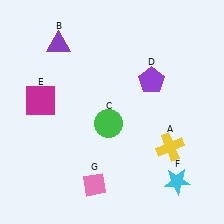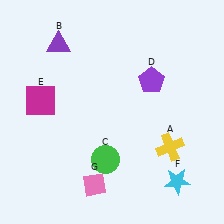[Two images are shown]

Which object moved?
The green circle (C) moved down.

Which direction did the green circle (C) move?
The green circle (C) moved down.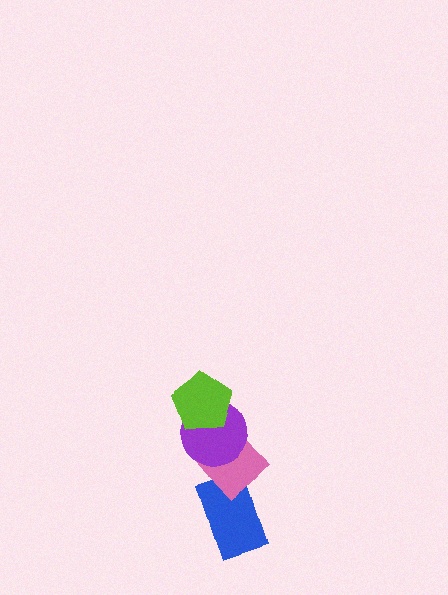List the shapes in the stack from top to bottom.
From top to bottom: the lime pentagon, the purple circle, the pink diamond, the blue rectangle.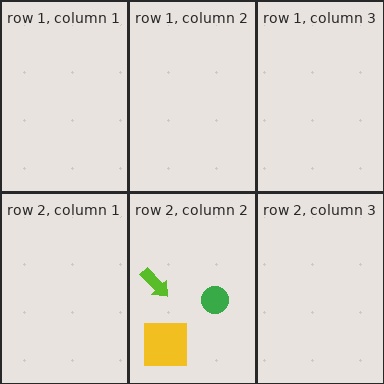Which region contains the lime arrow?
The row 2, column 2 region.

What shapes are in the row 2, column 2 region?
The yellow square, the lime arrow, the green circle.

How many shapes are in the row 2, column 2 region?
3.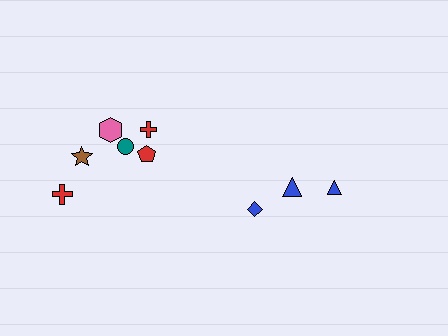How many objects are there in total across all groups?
There are 9 objects.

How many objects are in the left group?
There are 6 objects.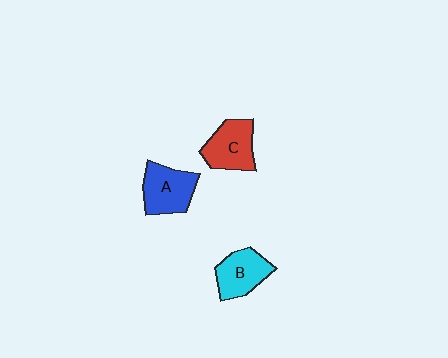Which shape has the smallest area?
Shape B (cyan).